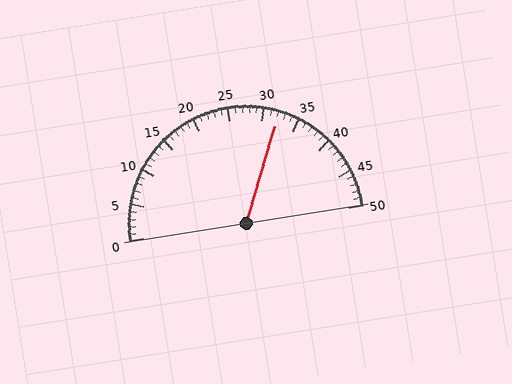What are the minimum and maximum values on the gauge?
The gauge ranges from 0 to 50.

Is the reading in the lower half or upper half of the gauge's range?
The reading is in the upper half of the range (0 to 50).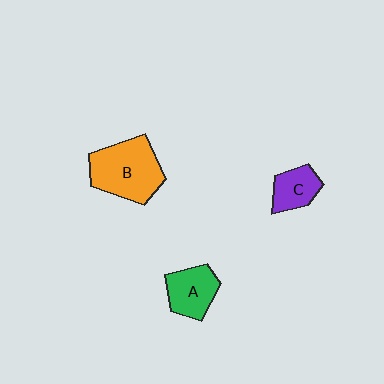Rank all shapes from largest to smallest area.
From largest to smallest: B (orange), A (green), C (purple).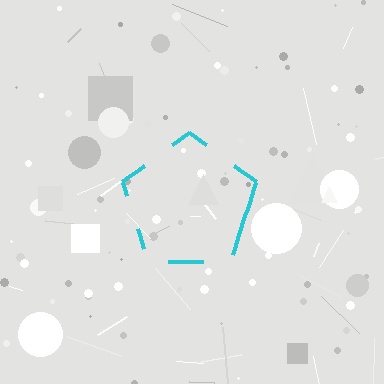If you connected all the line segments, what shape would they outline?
They would outline a pentagon.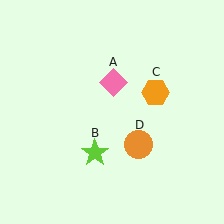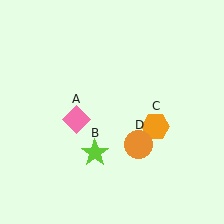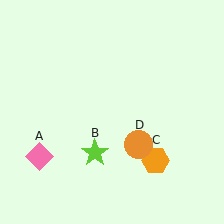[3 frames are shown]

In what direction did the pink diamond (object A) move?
The pink diamond (object A) moved down and to the left.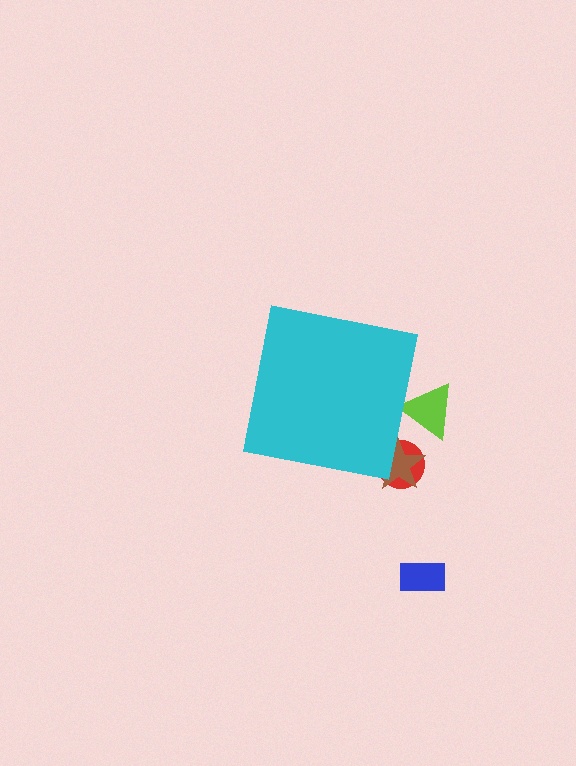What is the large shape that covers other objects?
A cyan square.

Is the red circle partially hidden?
Yes, the red circle is partially hidden behind the cyan square.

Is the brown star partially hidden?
Yes, the brown star is partially hidden behind the cyan square.